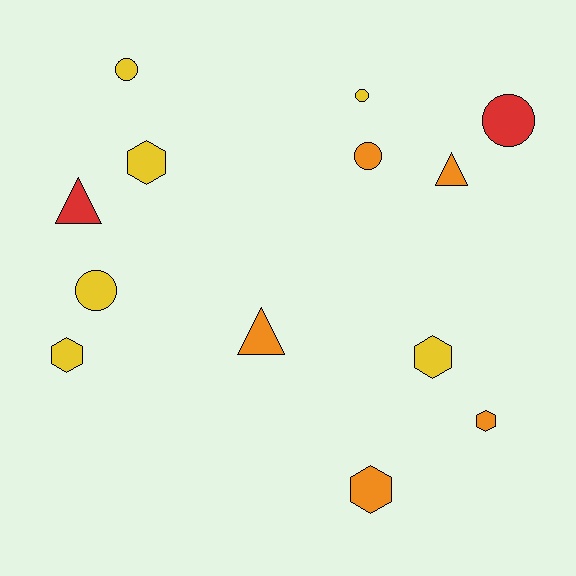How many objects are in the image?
There are 13 objects.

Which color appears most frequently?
Yellow, with 6 objects.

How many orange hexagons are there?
There are 2 orange hexagons.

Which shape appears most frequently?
Hexagon, with 5 objects.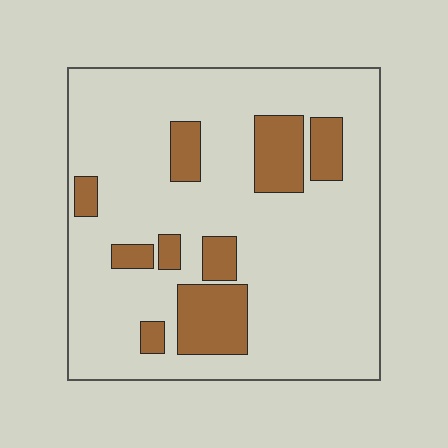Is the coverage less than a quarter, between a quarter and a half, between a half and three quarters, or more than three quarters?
Less than a quarter.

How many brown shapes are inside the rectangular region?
9.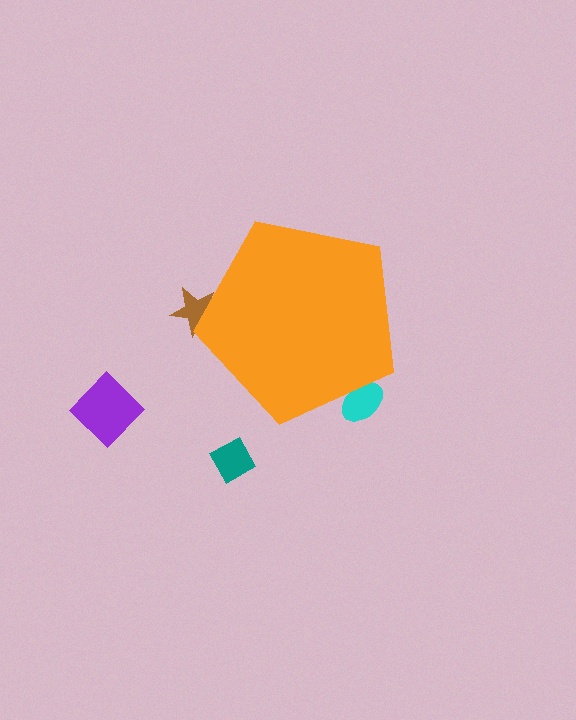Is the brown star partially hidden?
Yes, the brown star is partially hidden behind the orange pentagon.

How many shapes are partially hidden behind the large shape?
2 shapes are partially hidden.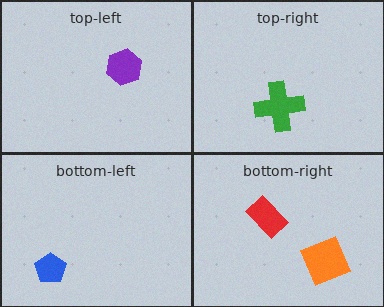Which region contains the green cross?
The top-right region.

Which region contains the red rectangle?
The bottom-right region.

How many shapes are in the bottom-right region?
2.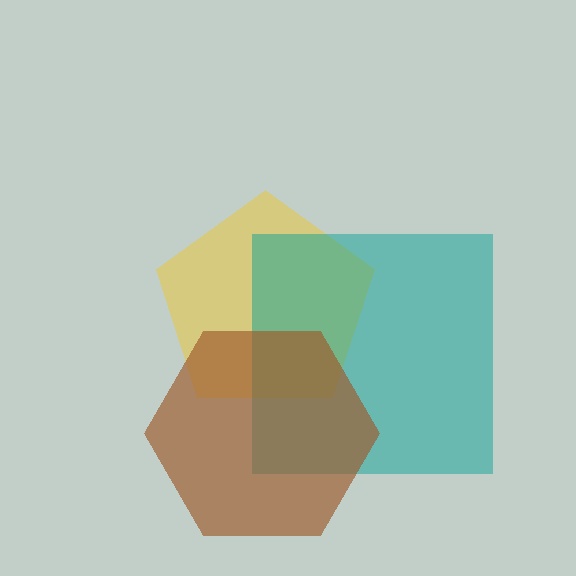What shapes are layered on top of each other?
The layered shapes are: a yellow pentagon, a teal square, a brown hexagon.